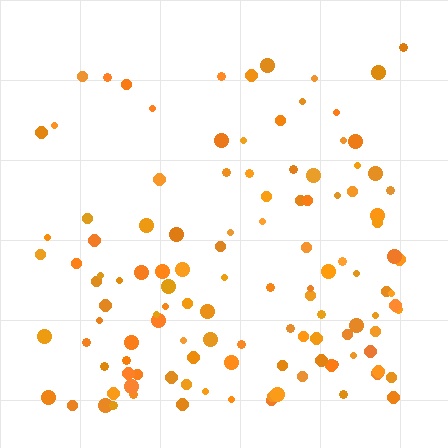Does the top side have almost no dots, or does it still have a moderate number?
Still a moderate number, just noticeably fewer than the bottom.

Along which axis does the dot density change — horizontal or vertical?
Vertical.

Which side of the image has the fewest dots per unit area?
The top.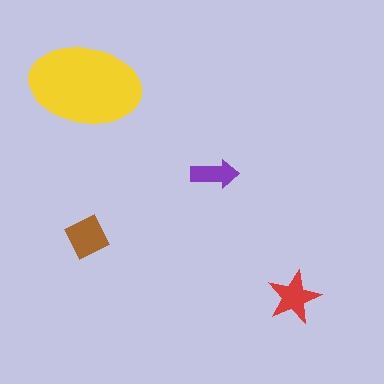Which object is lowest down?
The red star is bottommost.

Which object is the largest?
The yellow ellipse.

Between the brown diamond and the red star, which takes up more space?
The brown diamond.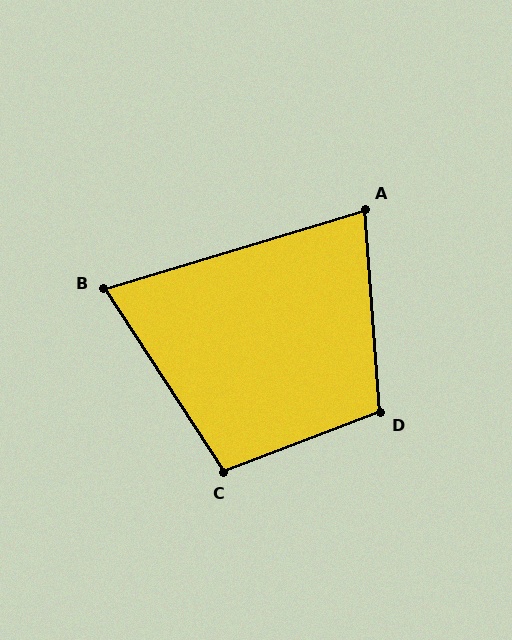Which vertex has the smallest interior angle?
B, at approximately 74 degrees.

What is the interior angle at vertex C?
Approximately 102 degrees (obtuse).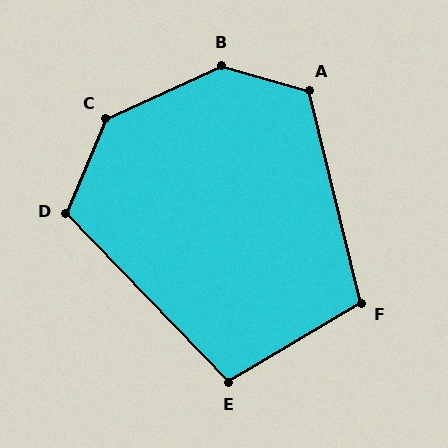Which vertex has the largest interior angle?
B, at approximately 140 degrees.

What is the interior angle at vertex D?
Approximately 113 degrees (obtuse).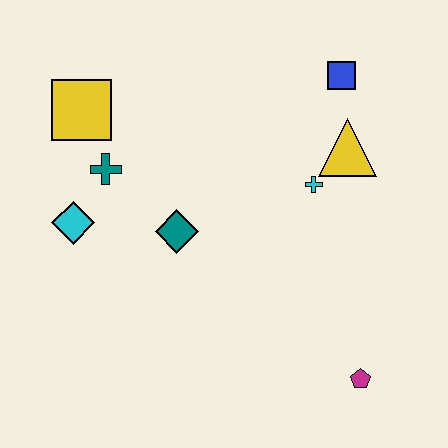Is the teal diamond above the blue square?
No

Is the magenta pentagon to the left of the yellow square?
No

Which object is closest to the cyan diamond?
The teal cross is closest to the cyan diamond.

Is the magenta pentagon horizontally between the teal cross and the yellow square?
No